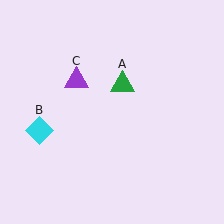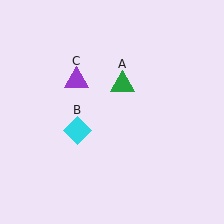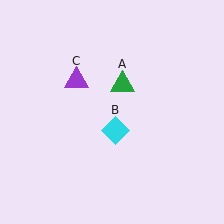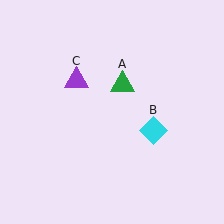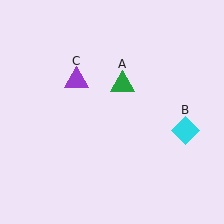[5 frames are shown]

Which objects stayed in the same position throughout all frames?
Green triangle (object A) and purple triangle (object C) remained stationary.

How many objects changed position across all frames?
1 object changed position: cyan diamond (object B).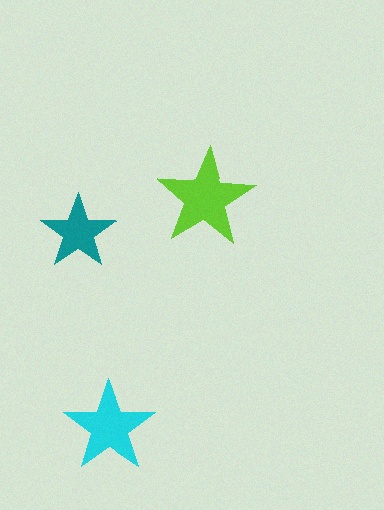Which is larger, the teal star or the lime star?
The lime one.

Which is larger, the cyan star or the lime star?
The lime one.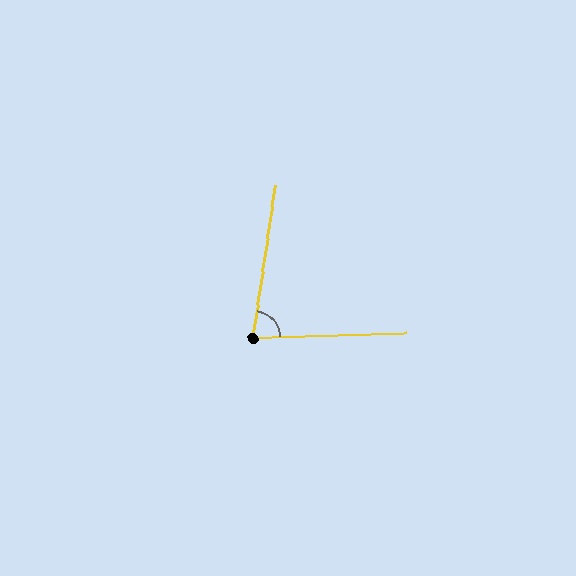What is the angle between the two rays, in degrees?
Approximately 79 degrees.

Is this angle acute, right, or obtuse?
It is acute.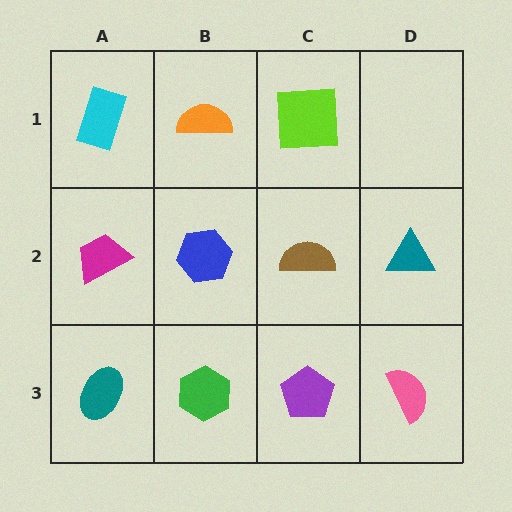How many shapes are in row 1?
3 shapes.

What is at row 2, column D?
A teal triangle.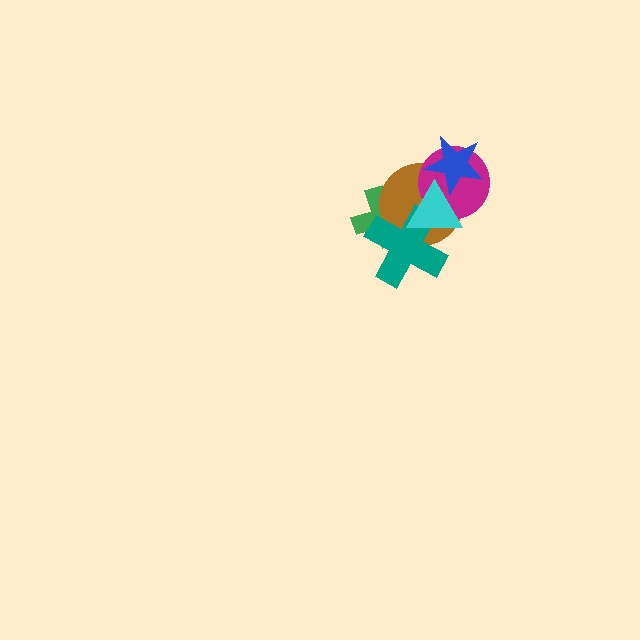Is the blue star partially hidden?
Yes, it is partially covered by another shape.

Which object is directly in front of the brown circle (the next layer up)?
The magenta circle is directly in front of the brown circle.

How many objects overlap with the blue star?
3 objects overlap with the blue star.